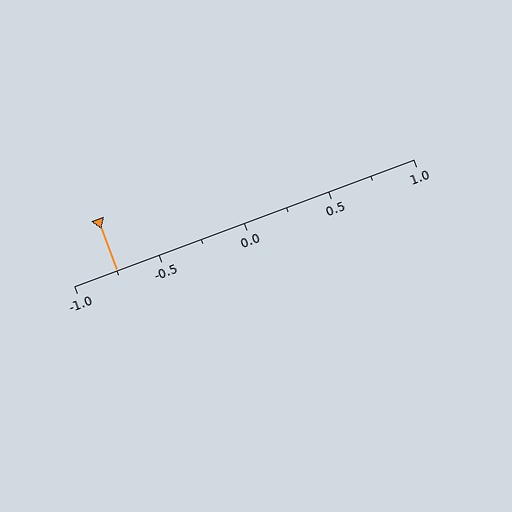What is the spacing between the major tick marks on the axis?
The major ticks are spaced 0.5 apart.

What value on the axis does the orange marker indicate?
The marker indicates approximately -0.75.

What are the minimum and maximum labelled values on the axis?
The axis runs from -1.0 to 1.0.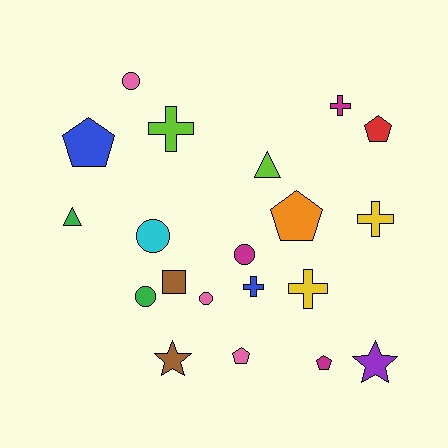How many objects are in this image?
There are 20 objects.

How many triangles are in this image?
There are 2 triangles.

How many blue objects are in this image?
There are 2 blue objects.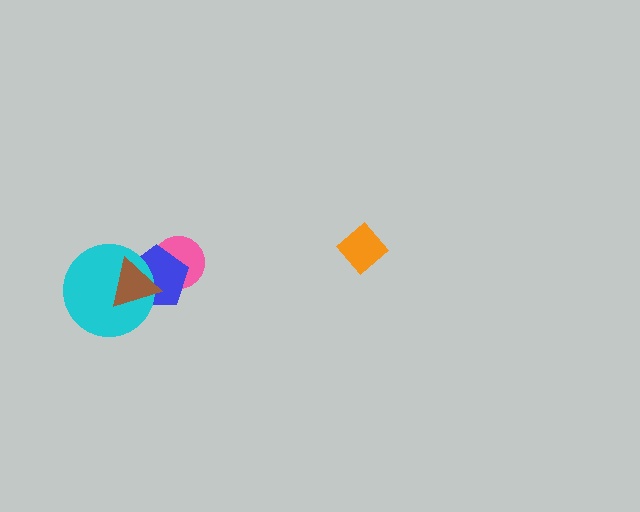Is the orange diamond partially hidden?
No, no other shape covers it.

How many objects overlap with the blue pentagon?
3 objects overlap with the blue pentagon.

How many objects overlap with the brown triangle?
2 objects overlap with the brown triangle.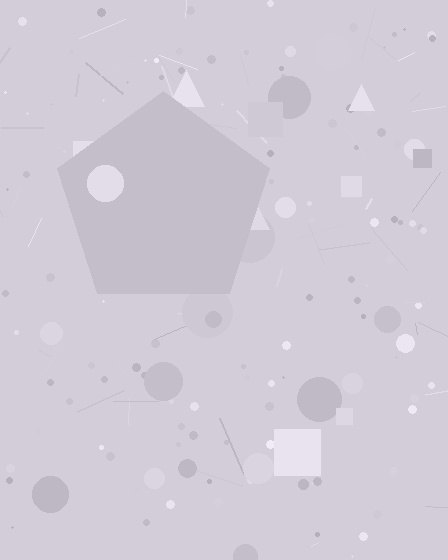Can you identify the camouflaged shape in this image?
The camouflaged shape is a pentagon.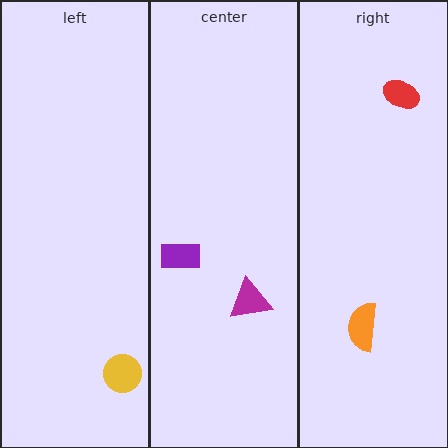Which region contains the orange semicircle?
The right region.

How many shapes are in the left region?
1.